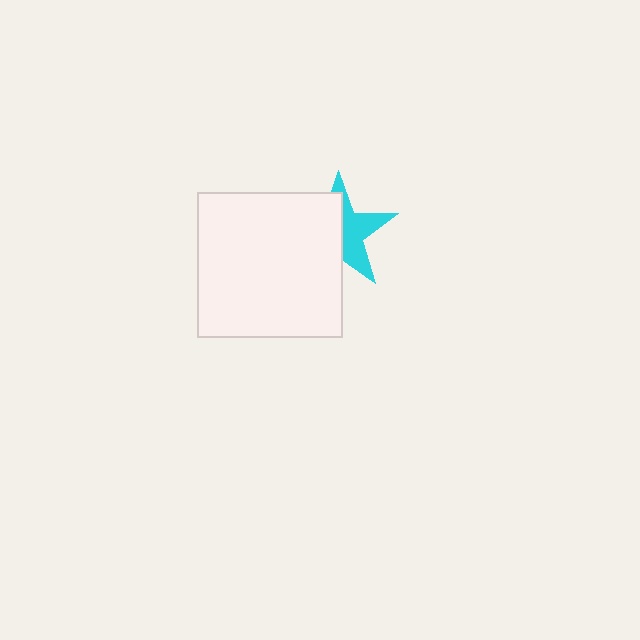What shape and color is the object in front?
The object in front is a white square.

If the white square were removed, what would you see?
You would see the complete cyan star.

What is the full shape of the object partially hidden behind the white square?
The partially hidden object is a cyan star.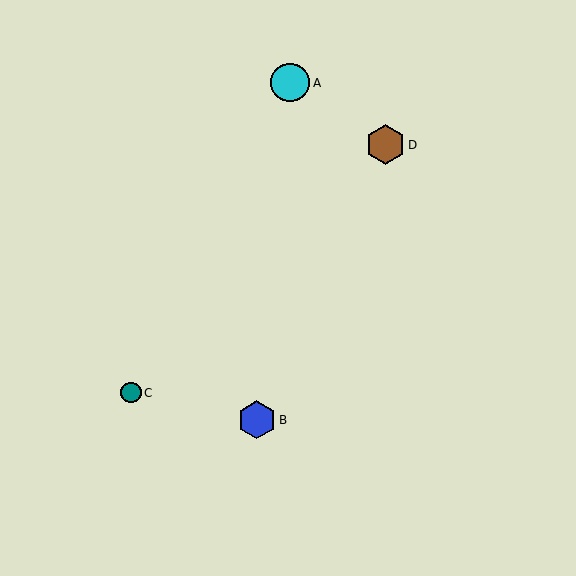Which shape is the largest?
The brown hexagon (labeled D) is the largest.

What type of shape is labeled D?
Shape D is a brown hexagon.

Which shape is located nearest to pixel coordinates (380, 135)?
The brown hexagon (labeled D) at (385, 145) is nearest to that location.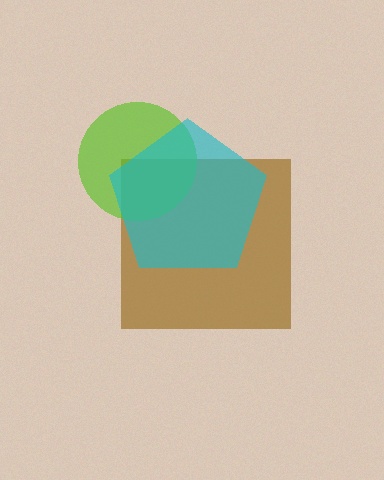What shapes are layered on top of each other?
The layered shapes are: a brown square, a lime circle, a cyan pentagon.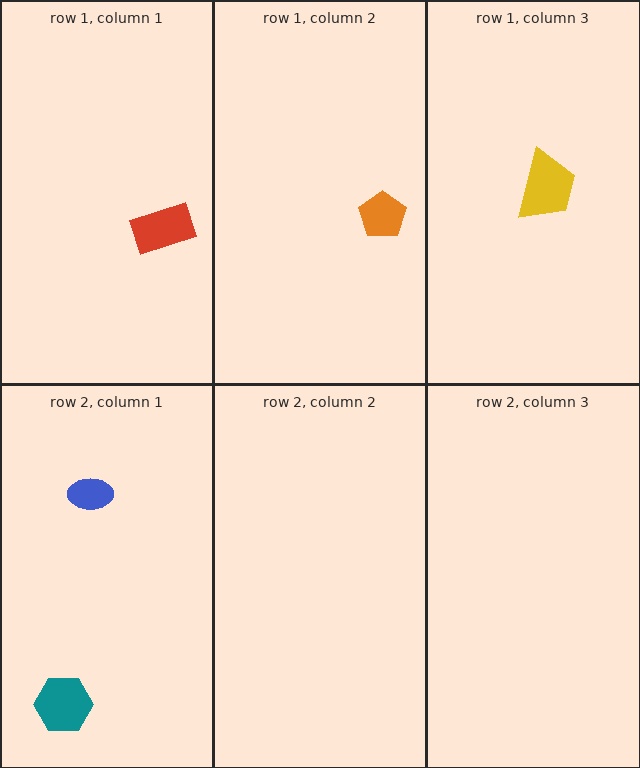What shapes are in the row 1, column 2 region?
The orange pentagon.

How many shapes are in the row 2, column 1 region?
2.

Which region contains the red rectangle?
The row 1, column 1 region.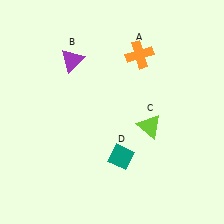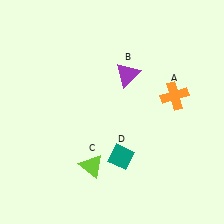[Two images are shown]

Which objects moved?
The objects that moved are: the orange cross (A), the purple triangle (B), the lime triangle (C).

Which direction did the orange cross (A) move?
The orange cross (A) moved down.